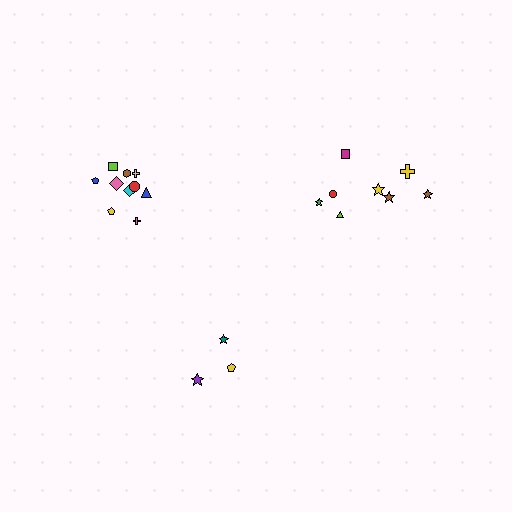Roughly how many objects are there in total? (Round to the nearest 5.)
Roughly 20 objects in total.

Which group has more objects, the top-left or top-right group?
The top-left group.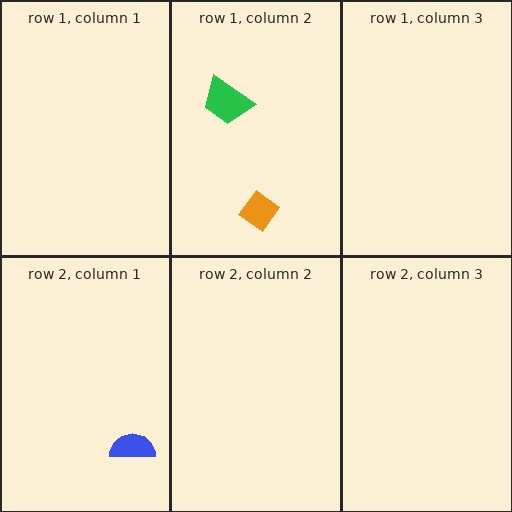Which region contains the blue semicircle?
The row 2, column 1 region.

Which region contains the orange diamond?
The row 1, column 2 region.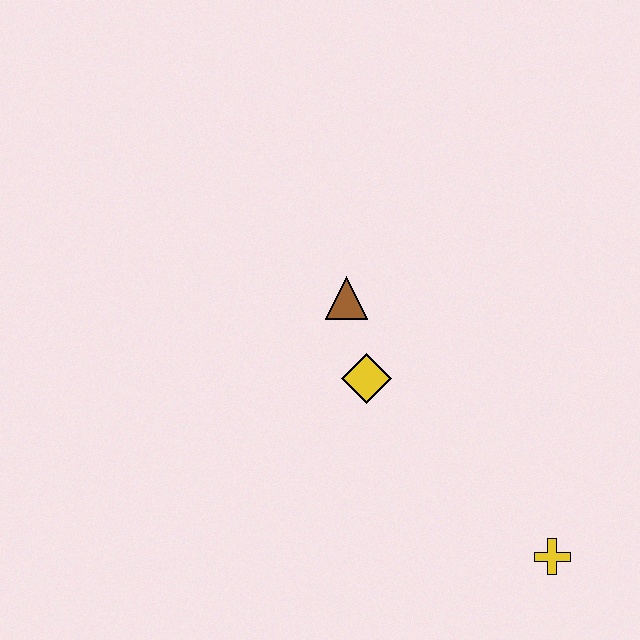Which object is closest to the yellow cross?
The yellow diamond is closest to the yellow cross.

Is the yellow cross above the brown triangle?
No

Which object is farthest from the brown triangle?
The yellow cross is farthest from the brown triangle.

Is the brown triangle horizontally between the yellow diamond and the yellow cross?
No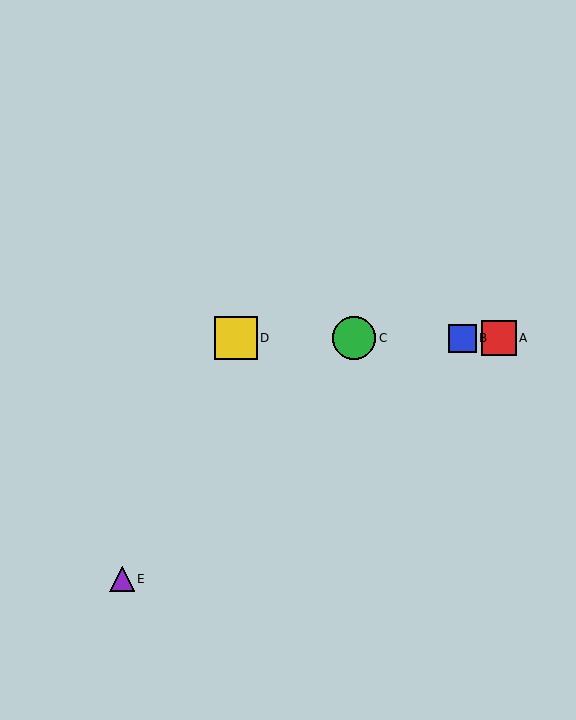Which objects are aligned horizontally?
Objects A, B, C, D are aligned horizontally.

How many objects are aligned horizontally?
4 objects (A, B, C, D) are aligned horizontally.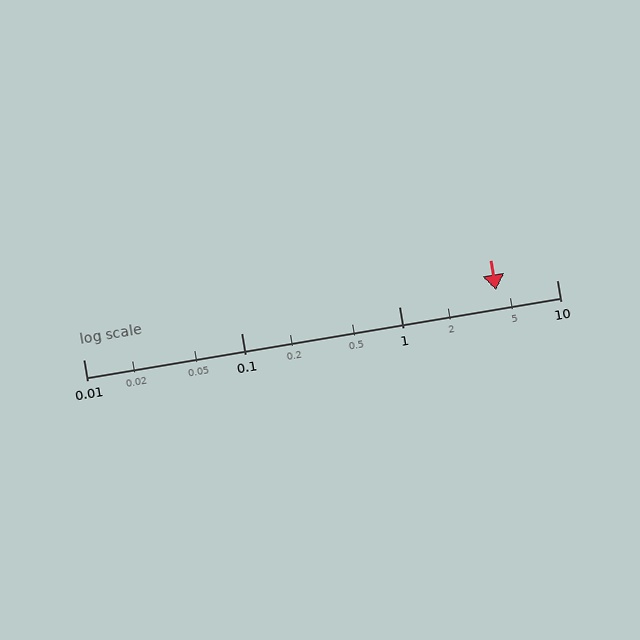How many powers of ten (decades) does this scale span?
The scale spans 3 decades, from 0.01 to 10.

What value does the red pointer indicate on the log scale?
The pointer indicates approximately 4.1.